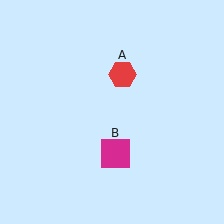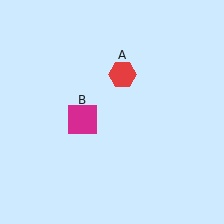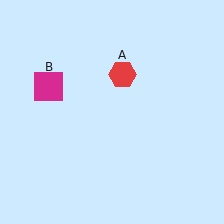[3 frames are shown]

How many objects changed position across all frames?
1 object changed position: magenta square (object B).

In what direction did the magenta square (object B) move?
The magenta square (object B) moved up and to the left.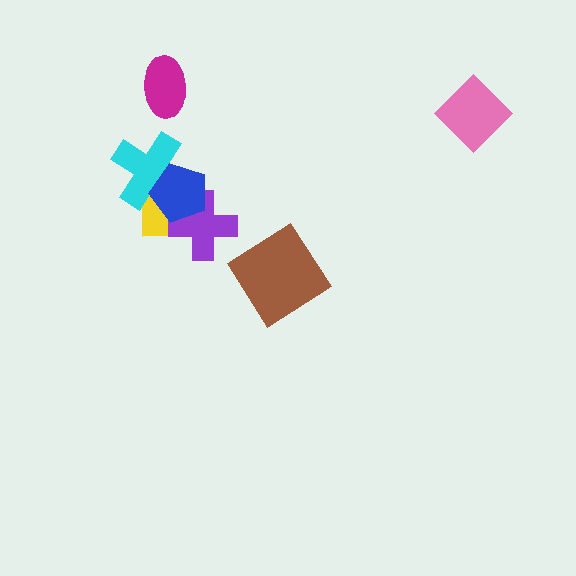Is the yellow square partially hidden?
Yes, it is partially covered by another shape.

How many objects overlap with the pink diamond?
0 objects overlap with the pink diamond.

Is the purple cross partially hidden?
Yes, it is partially covered by another shape.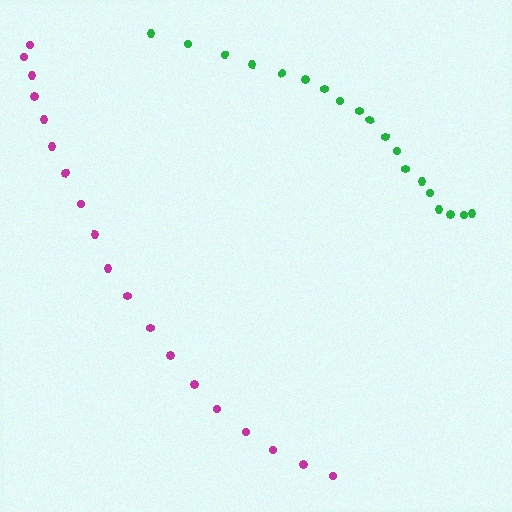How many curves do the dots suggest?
There are 2 distinct paths.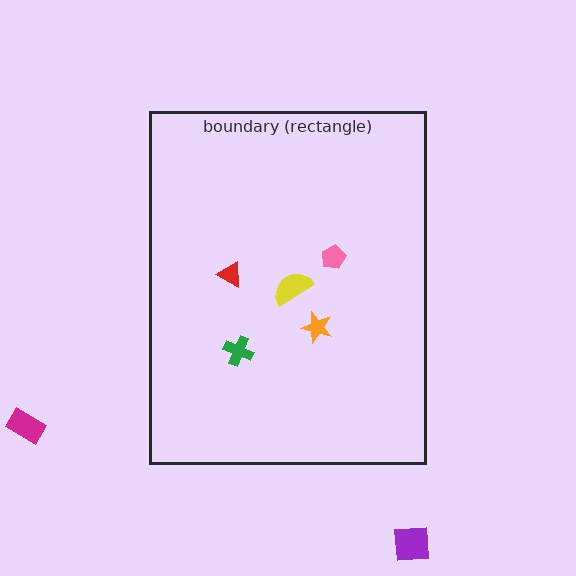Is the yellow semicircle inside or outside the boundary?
Inside.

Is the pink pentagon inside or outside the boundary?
Inside.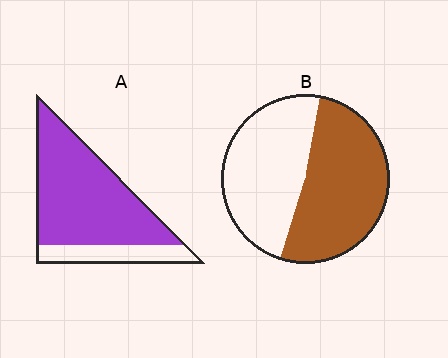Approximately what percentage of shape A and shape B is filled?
A is approximately 80% and B is approximately 50%.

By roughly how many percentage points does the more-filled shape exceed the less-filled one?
By roughly 25 percentage points (A over B).